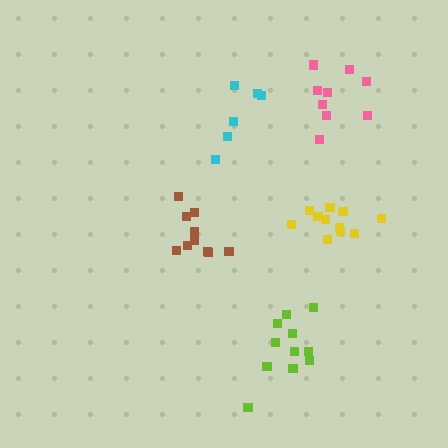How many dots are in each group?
Group 1: 11 dots, Group 2: 6 dots, Group 3: 10 dots, Group 4: 11 dots, Group 5: 9 dots (47 total).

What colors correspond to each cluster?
The clusters are colored: yellow, cyan, brown, lime, pink.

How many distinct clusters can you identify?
There are 5 distinct clusters.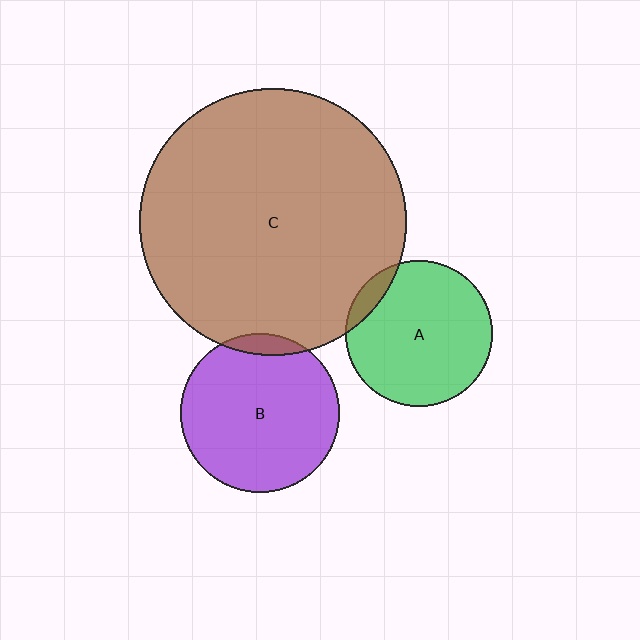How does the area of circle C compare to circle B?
Approximately 2.8 times.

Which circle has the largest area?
Circle C (brown).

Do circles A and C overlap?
Yes.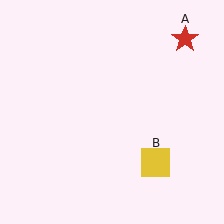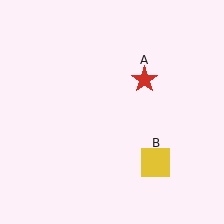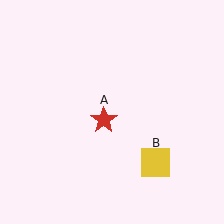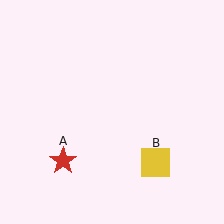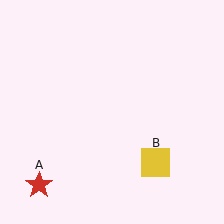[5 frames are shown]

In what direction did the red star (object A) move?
The red star (object A) moved down and to the left.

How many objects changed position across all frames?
1 object changed position: red star (object A).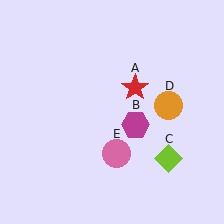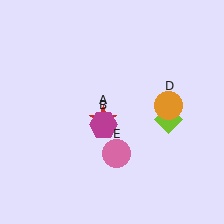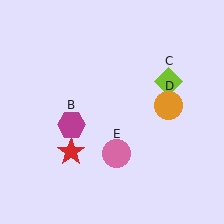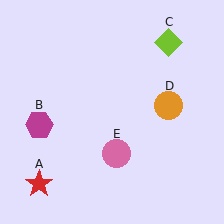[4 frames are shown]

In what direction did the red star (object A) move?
The red star (object A) moved down and to the left.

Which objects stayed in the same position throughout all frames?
Orange circle (object D) and pink circle (object E) remained stationary.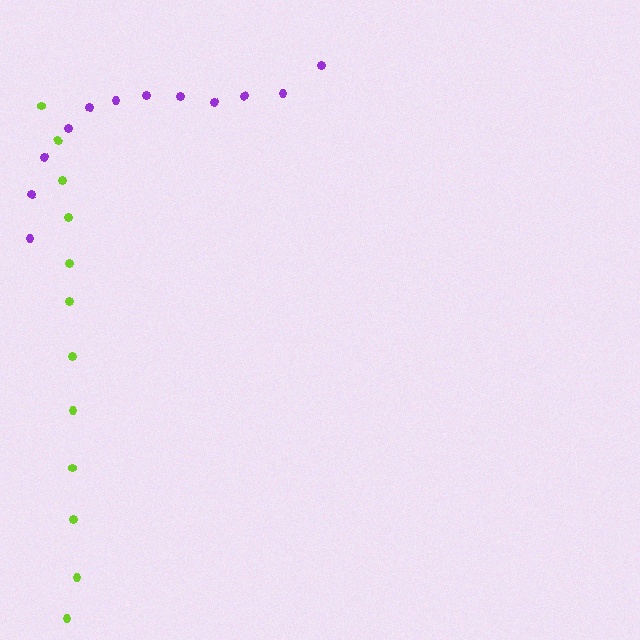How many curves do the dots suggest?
There are 2 distinct paths.